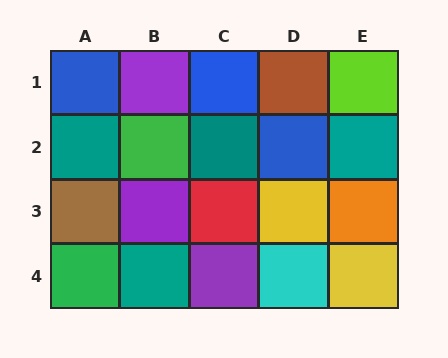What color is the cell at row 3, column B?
Purple.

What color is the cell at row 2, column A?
Teal.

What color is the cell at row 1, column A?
Blue.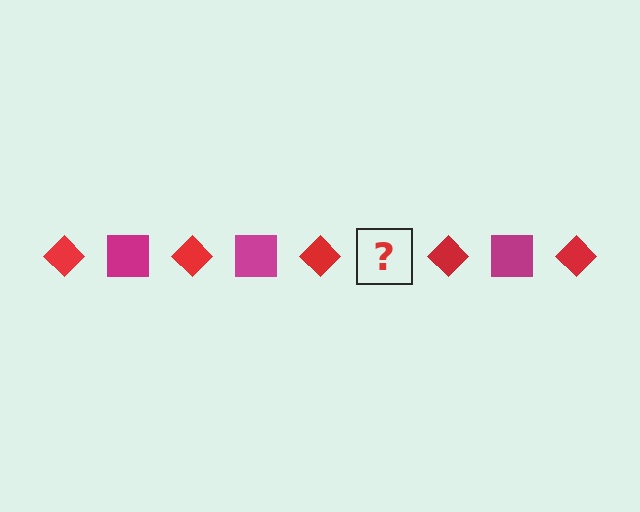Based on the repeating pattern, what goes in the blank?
The blank should be a magenta square.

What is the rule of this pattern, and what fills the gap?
The rule is that the pattern alternates between red diamond and magenta square. The gap should be filled with a magenta square.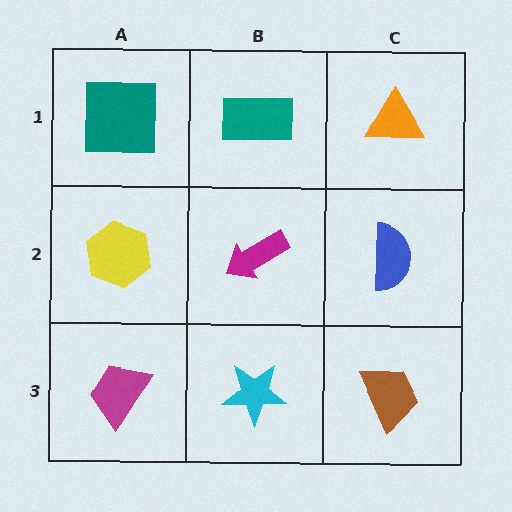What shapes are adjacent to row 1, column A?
A yellow hexagon (row 2, column A), a teal rectangle (row 1, column B).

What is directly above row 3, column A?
A yellow hexagon.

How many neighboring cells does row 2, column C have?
3.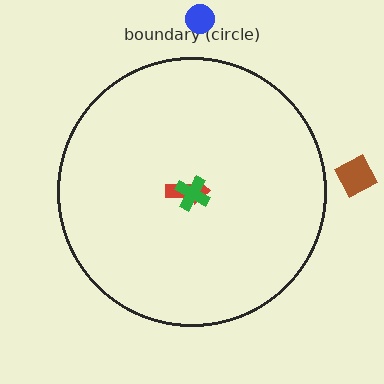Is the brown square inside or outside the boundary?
Outside.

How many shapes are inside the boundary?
2 inside, 2 outside.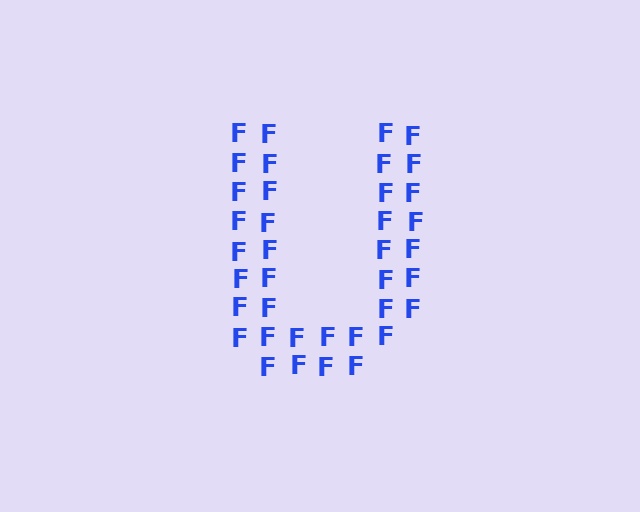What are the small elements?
The small elements are letter F's.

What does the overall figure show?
The overall figure shows the letter U.